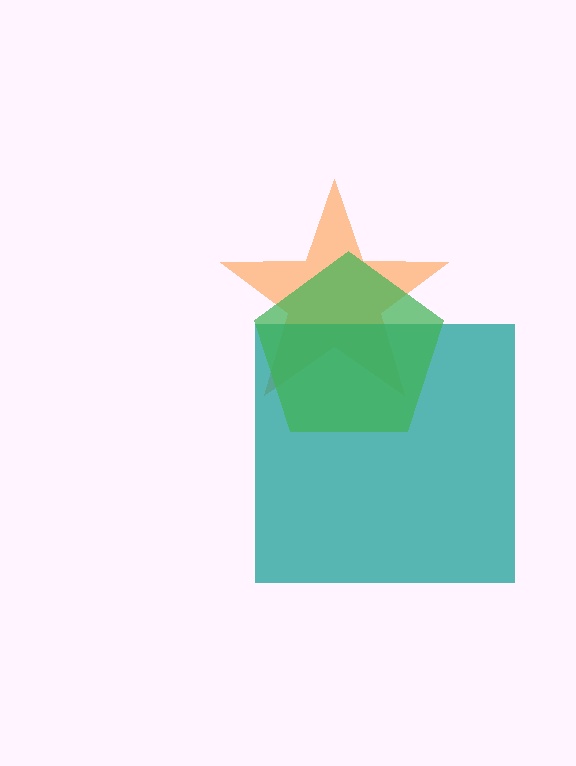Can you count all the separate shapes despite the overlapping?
Yes, there are 3 separate shapes.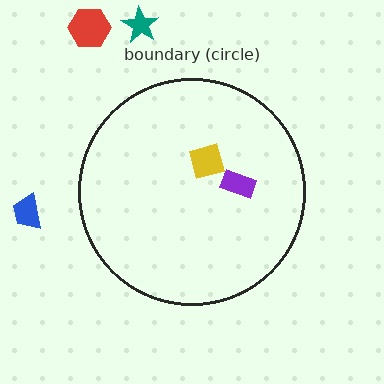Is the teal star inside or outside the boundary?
Outside.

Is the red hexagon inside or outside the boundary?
Outside.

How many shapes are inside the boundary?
2 inside, 3 outside.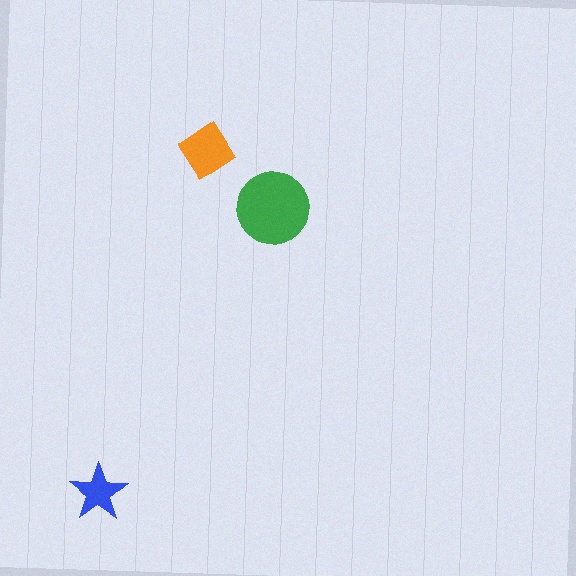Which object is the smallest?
The blue star.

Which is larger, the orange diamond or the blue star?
The orange diamond.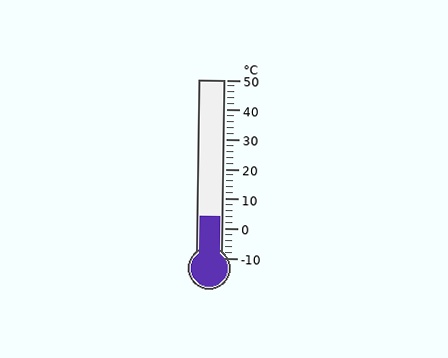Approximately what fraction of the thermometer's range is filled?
The thermometer is filled to approximately 25% of its range.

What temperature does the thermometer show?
The thermometer shows approximately 4°C.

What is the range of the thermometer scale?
The thermometer scale ranges from -10°C to 50°C.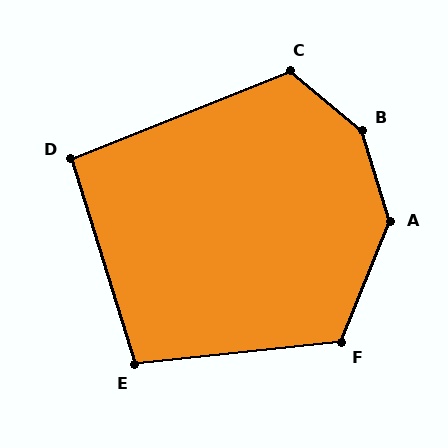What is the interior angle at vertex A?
Approximately 140 degrees (obtuse).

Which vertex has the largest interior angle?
B, at approximately 147 degrees.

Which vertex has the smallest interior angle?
D, at approximately 94 degrees.